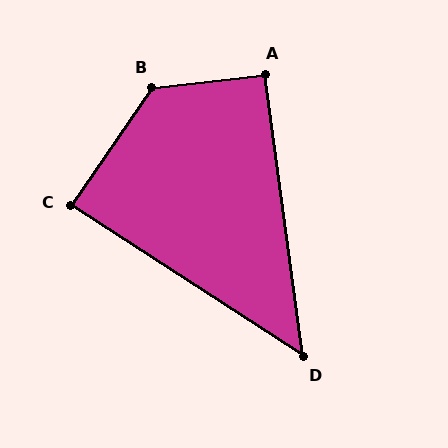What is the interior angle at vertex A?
Approximately 92 degrees (approximately right).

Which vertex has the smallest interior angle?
D, at approximately 49 degrees.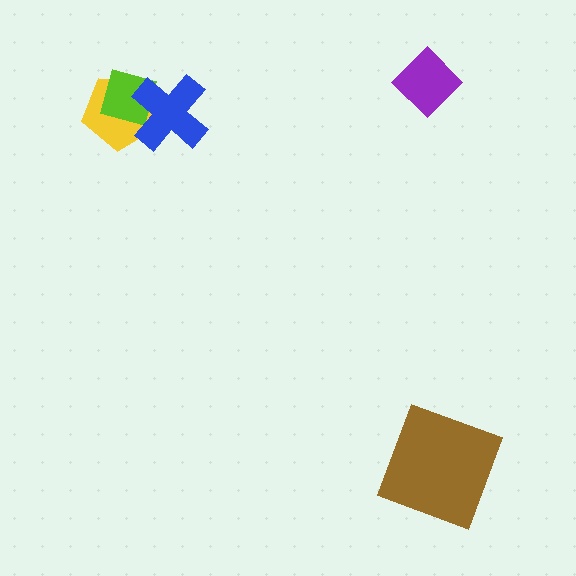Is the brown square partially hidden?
No, no other shape covers it.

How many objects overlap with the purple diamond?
0 objects overlap with the purple diamond.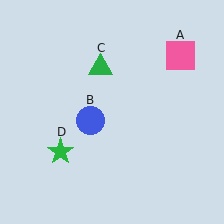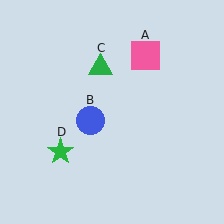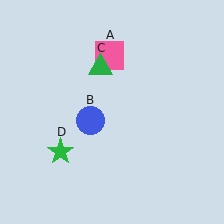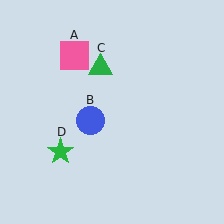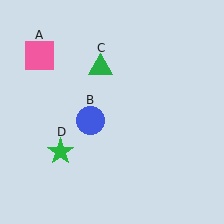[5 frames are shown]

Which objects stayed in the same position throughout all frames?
Blue circle (object B) and green triangle (object C) and green star (object D) remained stationary.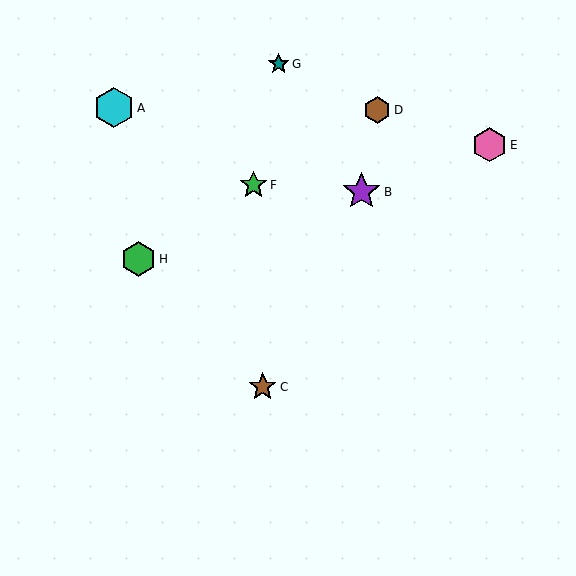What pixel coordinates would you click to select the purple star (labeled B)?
Click at (362, 192) to select the purple star B.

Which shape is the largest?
The cyan hexagon (labeled A) is the largest.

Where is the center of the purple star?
The center of the purple star is at (362, 192).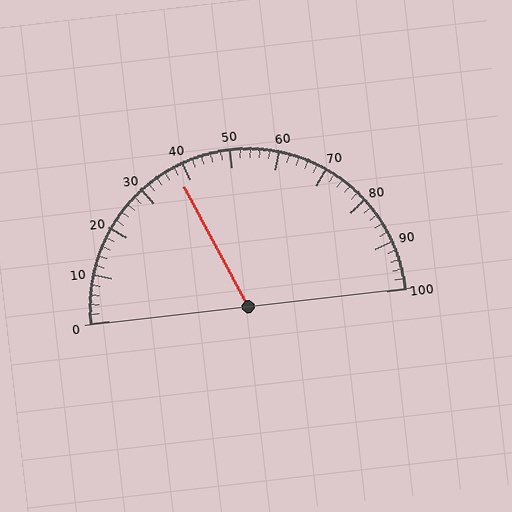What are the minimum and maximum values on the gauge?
The gauge ranges from 0 to 100.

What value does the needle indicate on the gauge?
The needle indicates approximately 38.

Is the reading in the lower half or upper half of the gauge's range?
The reading is in the lower half of the range (0 to 100).